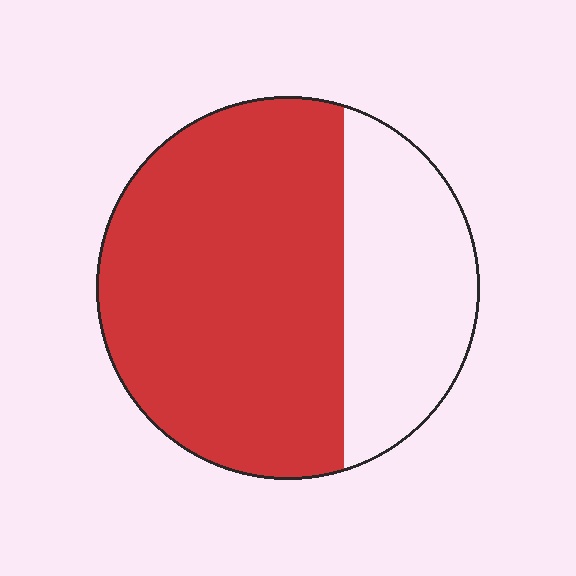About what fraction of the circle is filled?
About two thirds (2/3).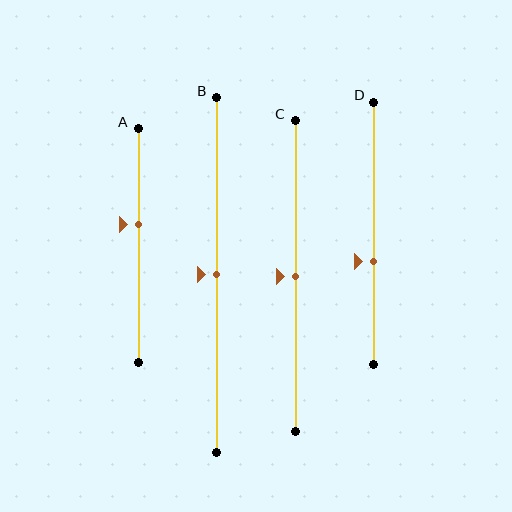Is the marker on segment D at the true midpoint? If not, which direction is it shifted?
No, the marker on segment D is shifted downward by about 11% of the segment length.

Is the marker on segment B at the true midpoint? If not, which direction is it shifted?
Yes, the marker on segment B is at the true midpoint.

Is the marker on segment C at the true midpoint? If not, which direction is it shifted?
Yes, the marker on segment C is at the true midpoint.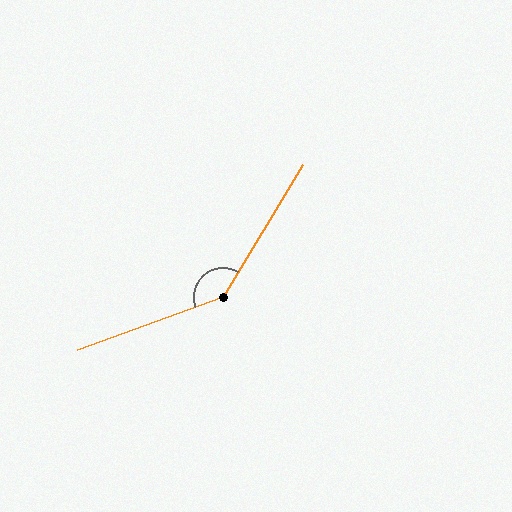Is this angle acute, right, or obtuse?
It is obtuse.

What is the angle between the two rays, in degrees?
Approximately 141 degrees.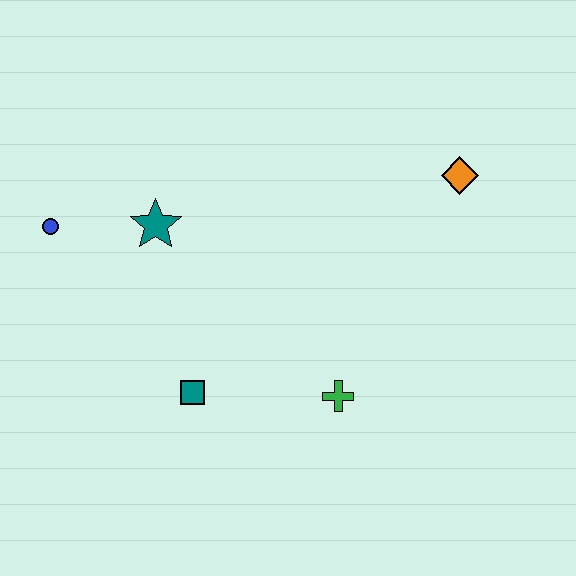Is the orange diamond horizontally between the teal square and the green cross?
No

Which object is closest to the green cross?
The teal square is closest to the green cross.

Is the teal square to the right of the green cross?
No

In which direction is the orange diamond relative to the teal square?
The orange diamond is to the right of the teal square.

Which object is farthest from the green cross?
The blue circle is farthest from the green cross.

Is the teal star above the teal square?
Yes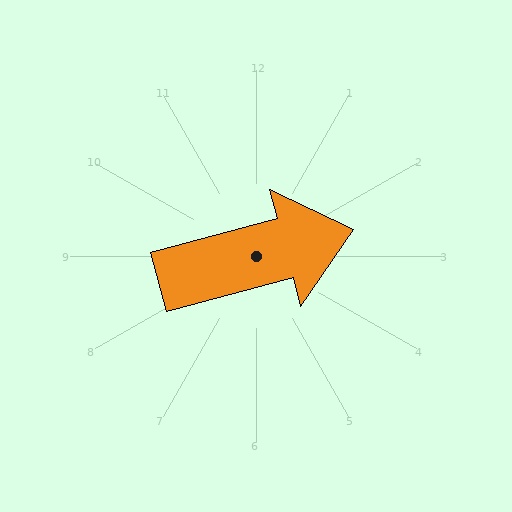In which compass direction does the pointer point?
East.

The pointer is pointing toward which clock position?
Roughly 3 o'clock.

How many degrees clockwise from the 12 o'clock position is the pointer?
Approximately 75 degrees.